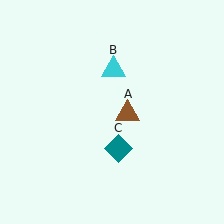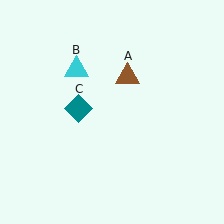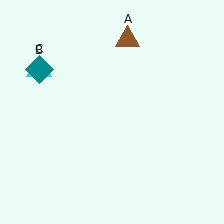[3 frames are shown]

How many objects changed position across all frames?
3 objects changed position: brown triangle (object A), cyan triangle (object B), teal diamond (object C).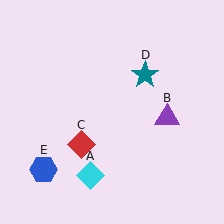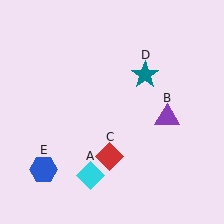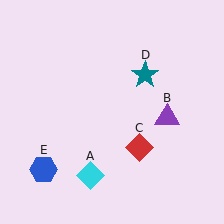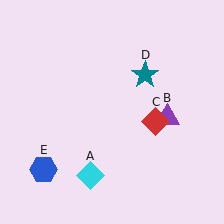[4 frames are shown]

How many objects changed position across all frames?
1 object changed position: red diamond (object C).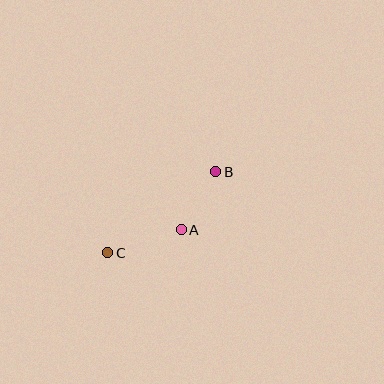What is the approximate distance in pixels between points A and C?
The distance between A and C is approximately 77 pixels.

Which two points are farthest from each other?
Points B and C are farthest from each other.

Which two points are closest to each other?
Points A and B are closest to each other.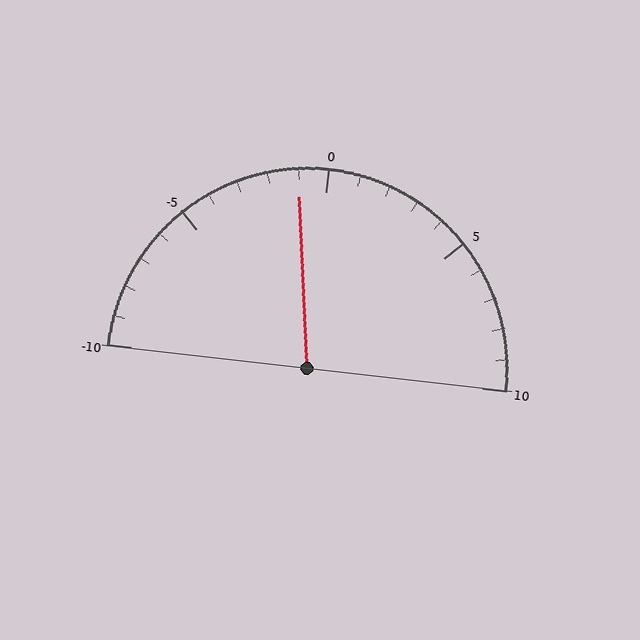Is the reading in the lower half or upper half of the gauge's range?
The reading is in the lower half of the range (-10 to 10).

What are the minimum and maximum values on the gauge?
The gauge ranges from -10 to 10.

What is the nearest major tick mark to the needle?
The nearest major tick mark is 0.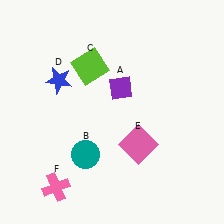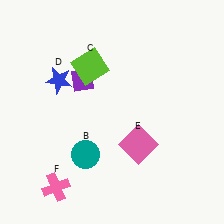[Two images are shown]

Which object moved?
The purple diamond (A) moved left.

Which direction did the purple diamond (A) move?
The purple diamond (A) moved left.